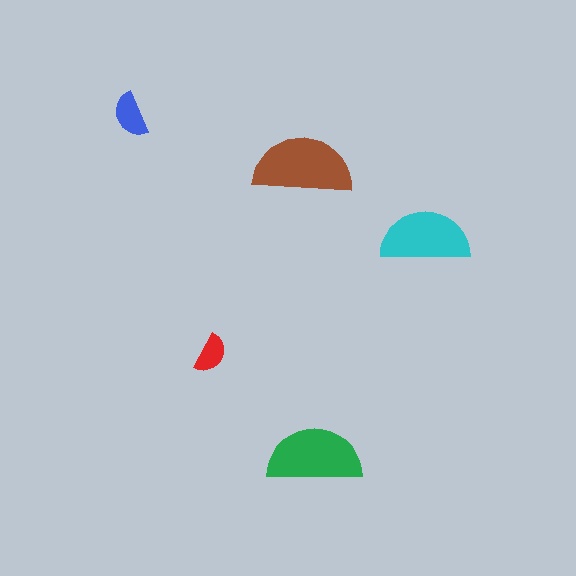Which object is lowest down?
The green semicircle is bottommost.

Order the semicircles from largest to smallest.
the brown one, the green one, the cyan one, the blue one, the red one.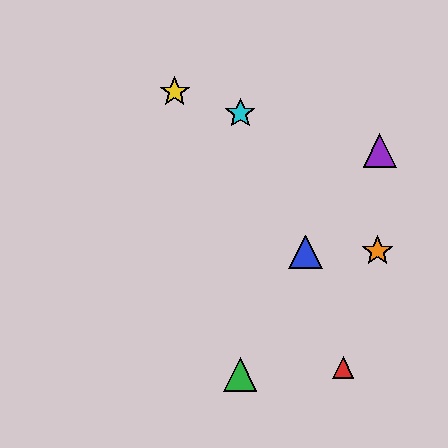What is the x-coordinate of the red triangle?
The red triangle is at x≈343.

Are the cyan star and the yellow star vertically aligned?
No, the cyan star is at x≈240 and the yellow star is at x≈175.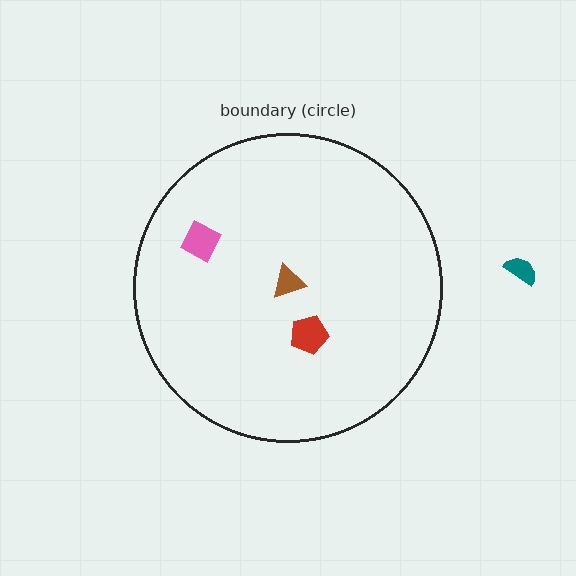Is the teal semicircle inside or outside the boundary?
Outside.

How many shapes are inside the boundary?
3 inside, 1 outside.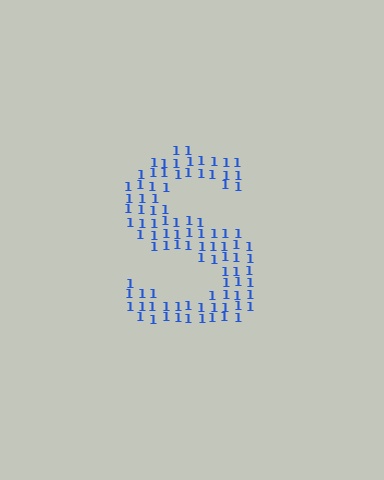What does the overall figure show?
The overall figure shows the letter S.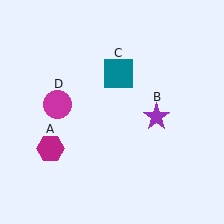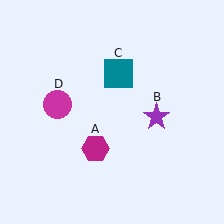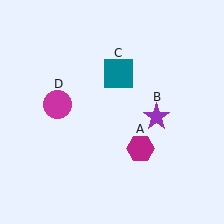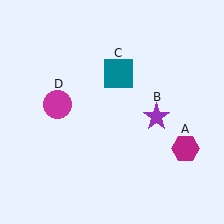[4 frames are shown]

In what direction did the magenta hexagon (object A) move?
The magenta hexagon (object A) moved right.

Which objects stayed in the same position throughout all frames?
Purple star (object B) and teal square (object C) and magenta circle (object D) remained stationary.